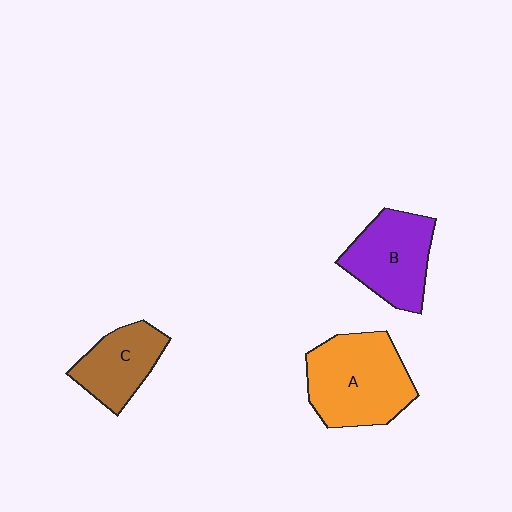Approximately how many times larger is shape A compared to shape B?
Approximately 1.3 times.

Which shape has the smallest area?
Shape C (brown).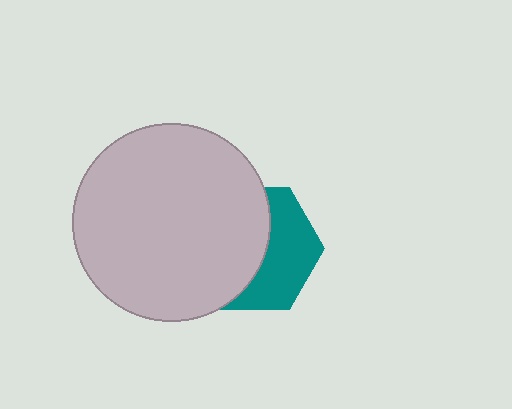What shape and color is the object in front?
The object in front is a light gray circle.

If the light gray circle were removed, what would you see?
You would see the complete teal hexagon.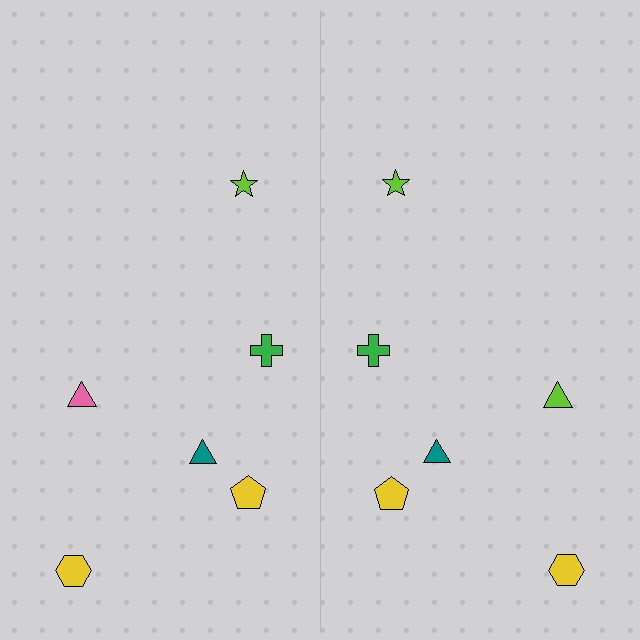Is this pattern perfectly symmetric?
No, the pattern is not perfectly symmetric. The lime triangle on the right side breaks the symmetry — its mirror counterpart is pink.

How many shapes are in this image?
There are 12 shapes in this image.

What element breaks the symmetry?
The lime triangle on the right side breaks the symmetry — its mirror counterpart is pink.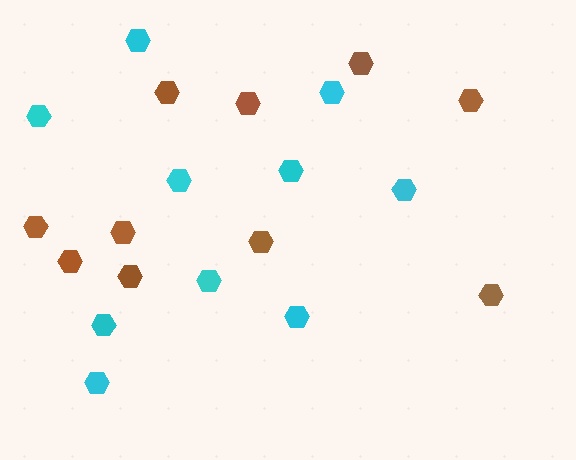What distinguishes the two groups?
There are 2 groups: one group of cyan hexagons (10) and one group of brown hexagons (10).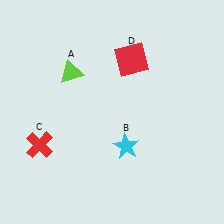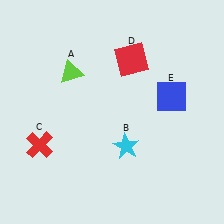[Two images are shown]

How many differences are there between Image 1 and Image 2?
There is 1 difference between the two images.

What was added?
A blue square (E) was added in Image 2.